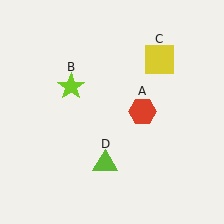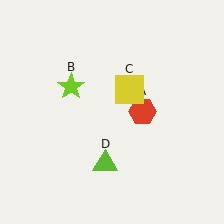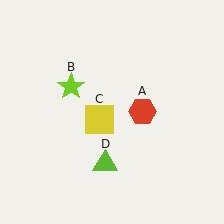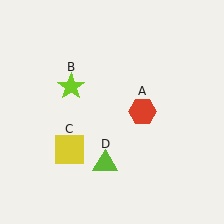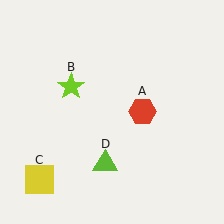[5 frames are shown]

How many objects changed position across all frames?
1 object changed position: yellow square (object C).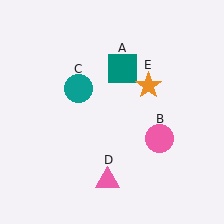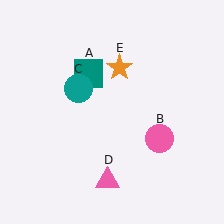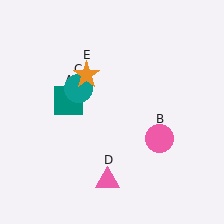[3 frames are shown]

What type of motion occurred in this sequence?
The teal square (object A), orange star (object E) rotated counterclockwise around the center of the scene.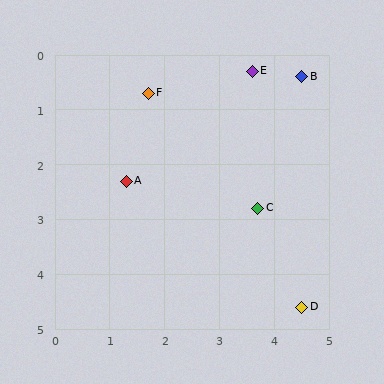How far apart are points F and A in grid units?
Points F and A are about 1.6 grid units apart.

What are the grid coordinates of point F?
Point F is at approximately (1.7, 0.7).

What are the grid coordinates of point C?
Point C is at approximately (3.7, 2.8).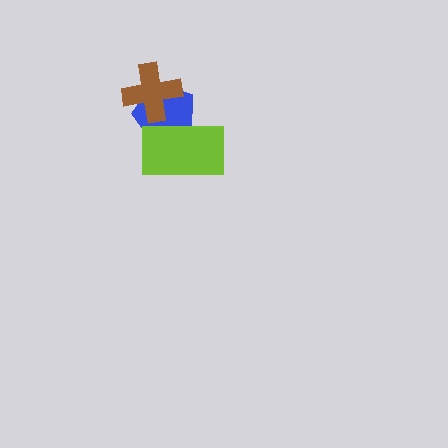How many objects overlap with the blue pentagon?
2 objects overlap with the blue pentagon.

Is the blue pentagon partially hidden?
Yes, it is partially covered by another shape.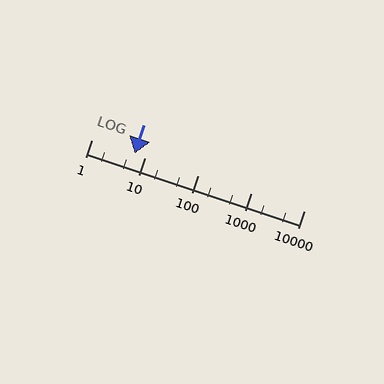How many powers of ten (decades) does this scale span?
The scale spans 4 decades, from 1 to 10000.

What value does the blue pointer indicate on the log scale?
The pointer indicates approximately 6.5.